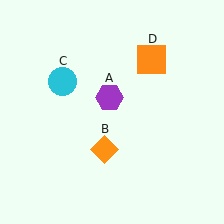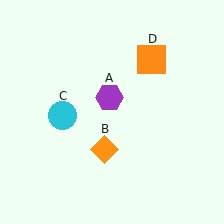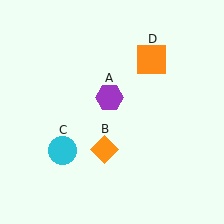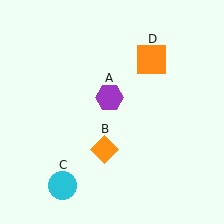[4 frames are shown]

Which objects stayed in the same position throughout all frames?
Purple hexagon (object A) and orange diamond (object B) and orange square (object D) remained stationary.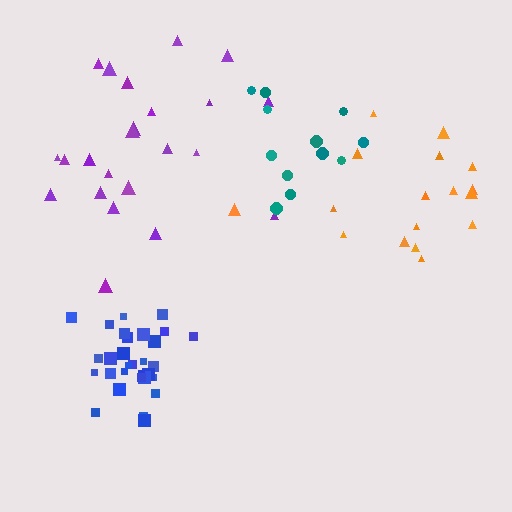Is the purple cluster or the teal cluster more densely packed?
Teal.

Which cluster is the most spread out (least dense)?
Orange.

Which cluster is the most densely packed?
Blue.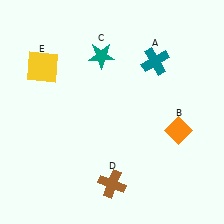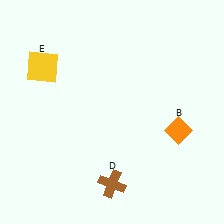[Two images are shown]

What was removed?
The teal star (C), the teal cross (A) were removed in Image 2.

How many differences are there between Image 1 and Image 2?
There are 2 differences between the two images.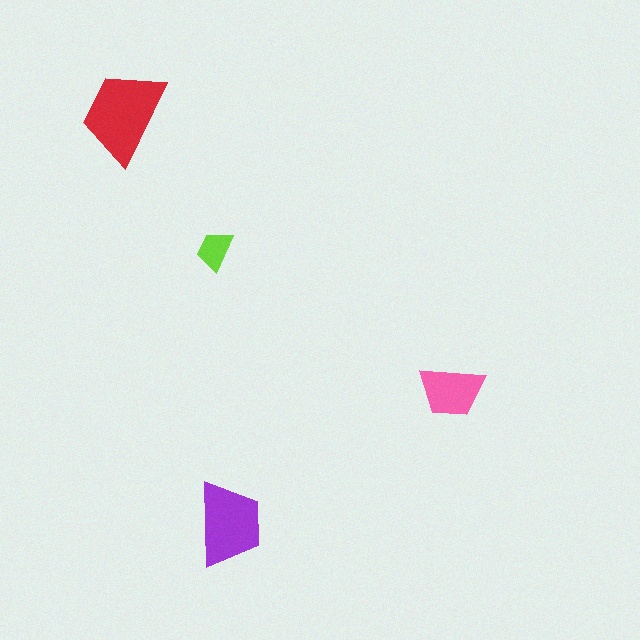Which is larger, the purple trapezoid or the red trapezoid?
The red one.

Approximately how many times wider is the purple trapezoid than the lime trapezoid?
About 2 times wider.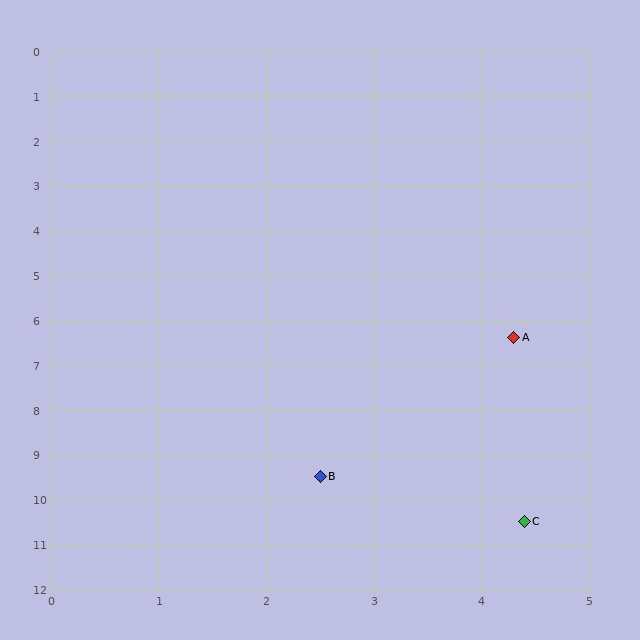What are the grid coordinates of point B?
Point B is at approximately (2.5, 9.5).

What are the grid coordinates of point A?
Point A is at approximately (4.3, 6.4).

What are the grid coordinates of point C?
Point C is at approximately (4.4, 10.5).